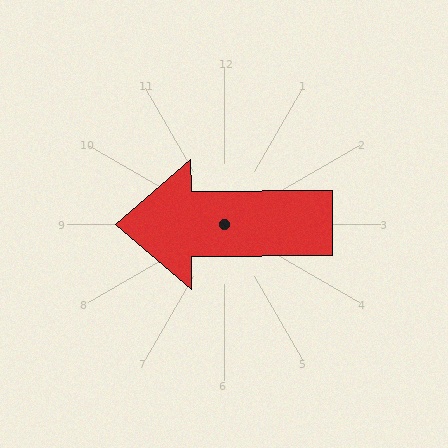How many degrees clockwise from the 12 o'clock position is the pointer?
Approximately 270 degrees.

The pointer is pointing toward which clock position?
Roughly 9 o'clock.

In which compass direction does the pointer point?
West.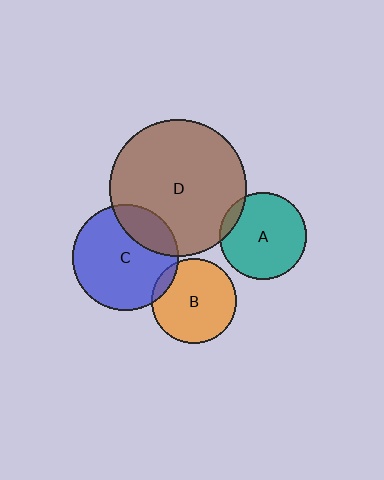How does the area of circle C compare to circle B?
Approximately 1.5 times.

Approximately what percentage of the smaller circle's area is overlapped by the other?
Approximately 10%.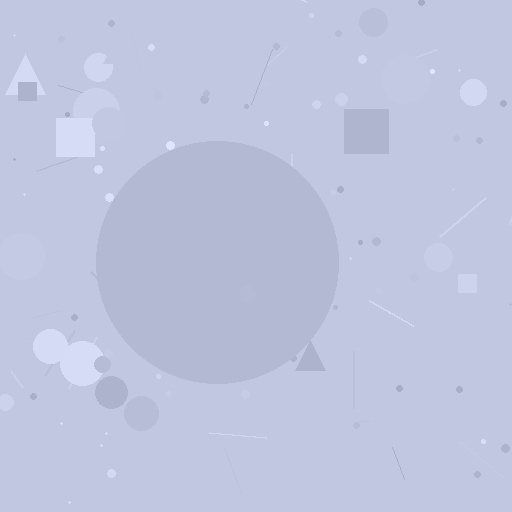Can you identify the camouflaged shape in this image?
The camouflaged shape is a circle.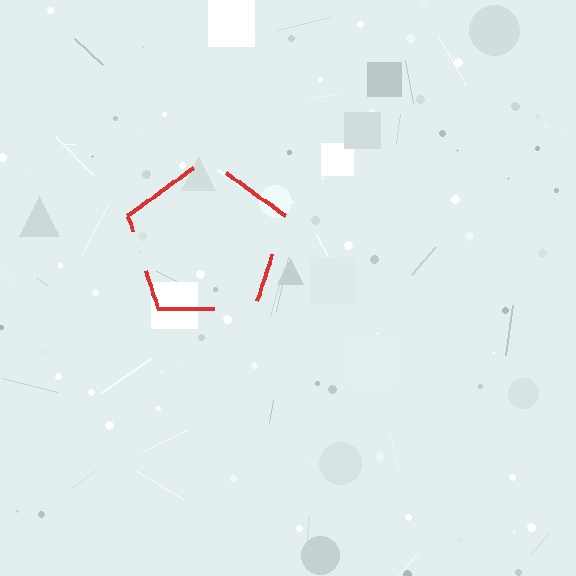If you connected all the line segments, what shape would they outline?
They would outline a pentagon.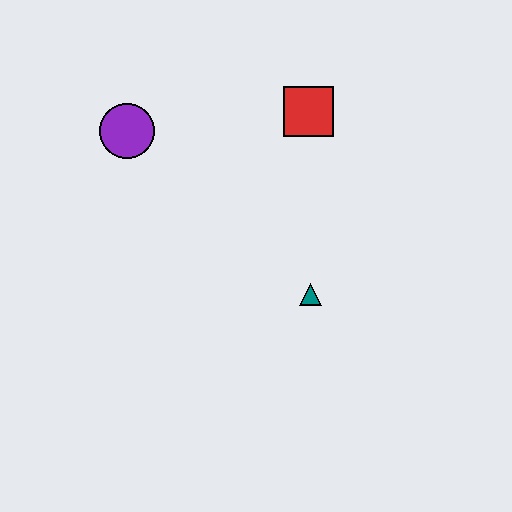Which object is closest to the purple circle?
The red square is closest to the purple circle.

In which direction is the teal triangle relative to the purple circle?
The teal triangle is to the right of the purple circle.